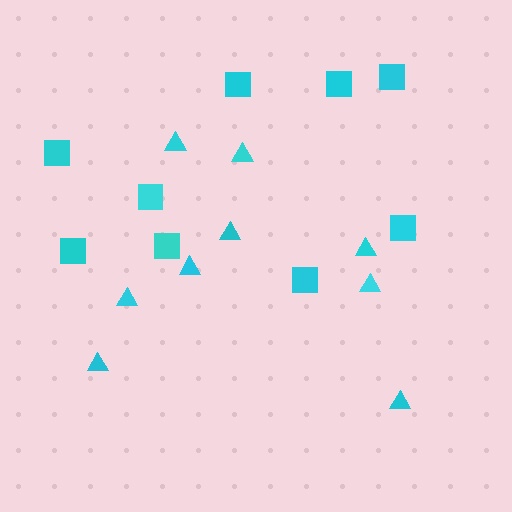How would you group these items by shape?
There are 2 groups: one group of squares (9) and one group of triangles (9).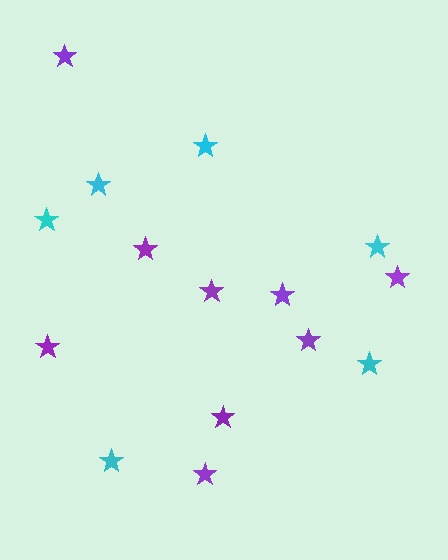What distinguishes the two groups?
There are 2 groups: one group of purple stars (9) and one group of cyan stars (6).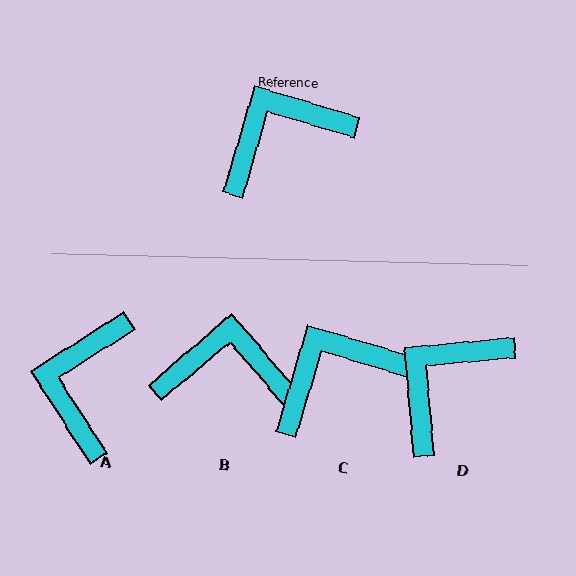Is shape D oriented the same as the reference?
No, it is off by about 22 degrees.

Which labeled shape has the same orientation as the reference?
C.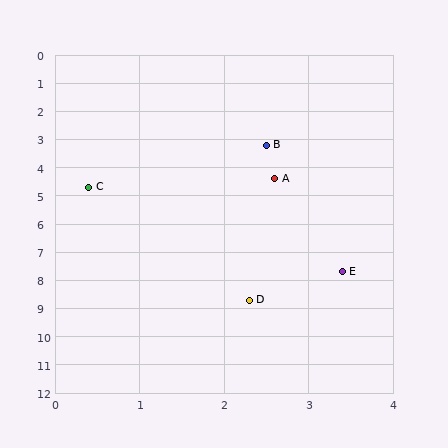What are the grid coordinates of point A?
Point A is at approximately (2.6, 4.4).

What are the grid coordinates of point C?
Point C is at approximately (0.4, 4.7).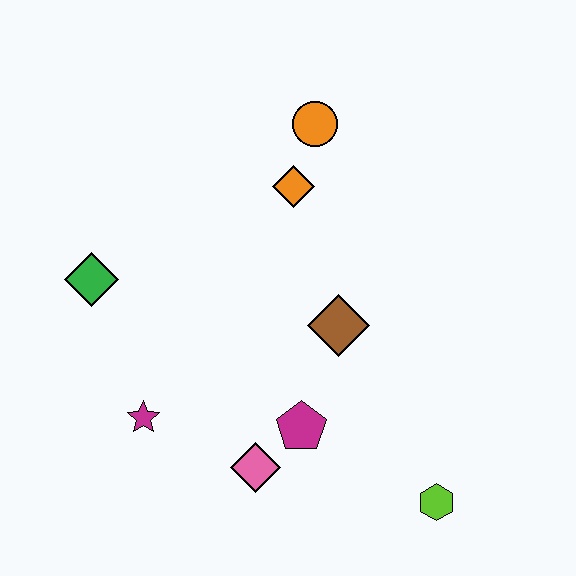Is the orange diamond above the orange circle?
No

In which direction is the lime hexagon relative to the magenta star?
The lime hexagon is to the right of the magenta star.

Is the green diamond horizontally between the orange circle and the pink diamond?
No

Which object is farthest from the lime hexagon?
The green diamond is farthest from the lime hexagon.